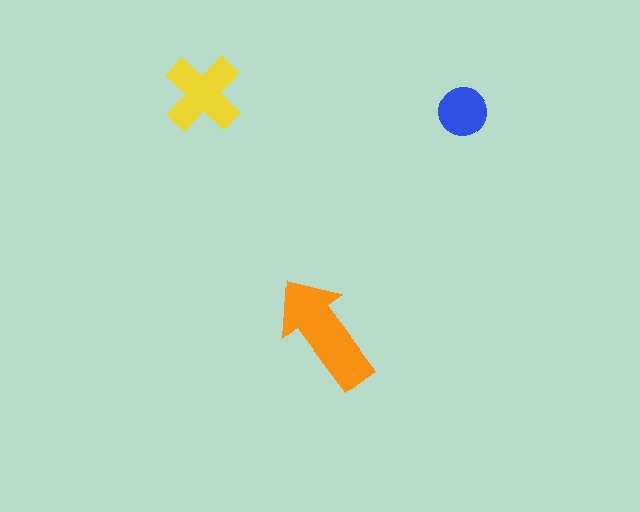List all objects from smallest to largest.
The blue circle, the yellow cross, the orange arrow.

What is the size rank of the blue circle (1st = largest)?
3rd.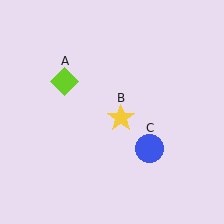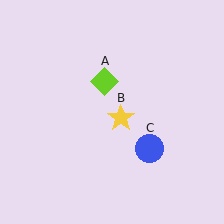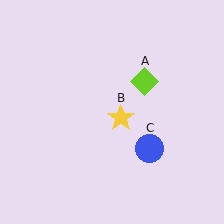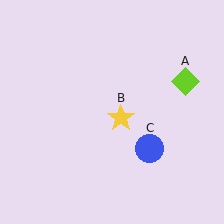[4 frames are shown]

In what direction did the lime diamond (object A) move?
The lime diamond (object A) moved right.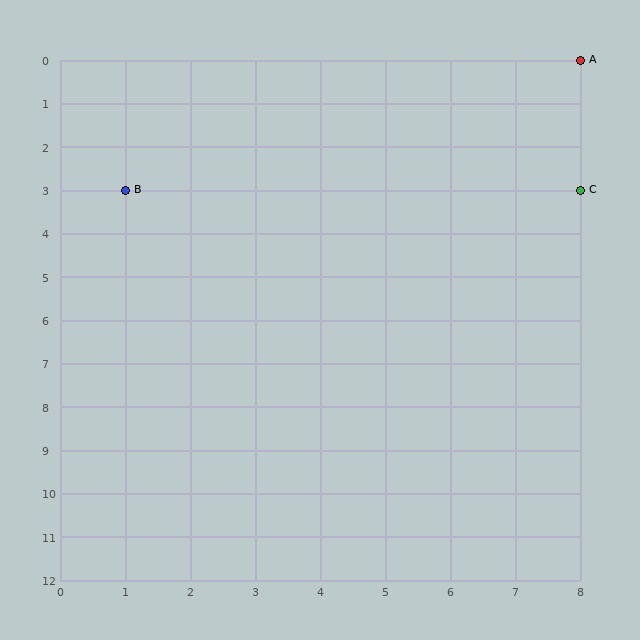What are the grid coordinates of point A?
Point A is at grid coordinates (8, 0).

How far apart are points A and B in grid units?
Points A and B are 7 columns and 3 rows apart (about 7.6 grid units diagonally).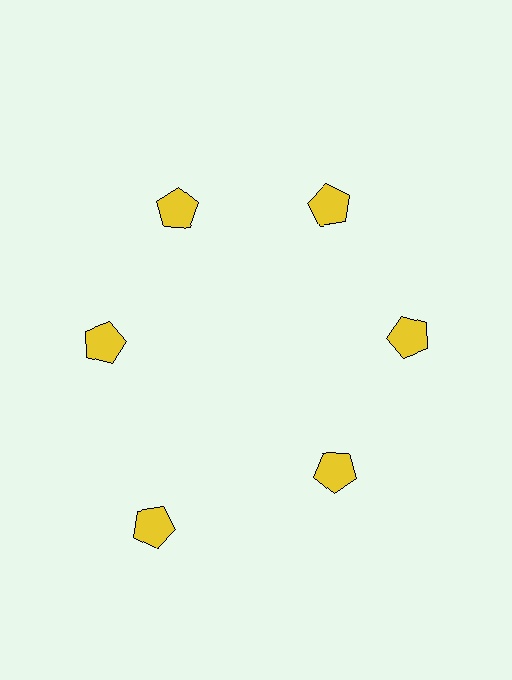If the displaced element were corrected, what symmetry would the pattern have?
It would have 6-fold rotational symmetry — the pattern would map onto itself every 60 degrees.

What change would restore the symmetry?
The symmetry would be restored by moving it inward, back onto the ring so that all 6 pentagons sit at equal angles and equal distance from the center.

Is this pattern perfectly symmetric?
No. The 6 yellow pentagons are arranged in a ring, but one element near the 7 o'clock position is pushed outward from the center, breaking the 6-fold rotational symmetry.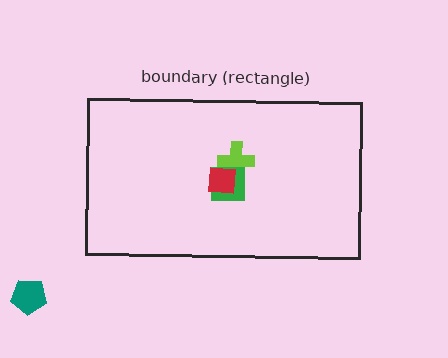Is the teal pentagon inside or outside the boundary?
Outside.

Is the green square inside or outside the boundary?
Inside.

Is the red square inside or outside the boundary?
Inside.